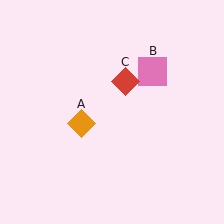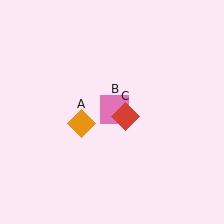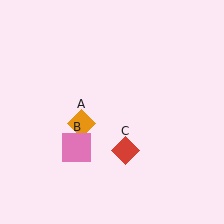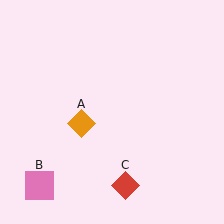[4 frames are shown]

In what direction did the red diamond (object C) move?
The red diamond (object C) moved down.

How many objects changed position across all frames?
2 objects changed position: pink square (object B), red diamond (object C).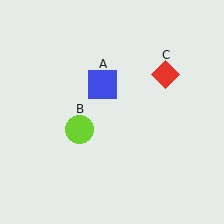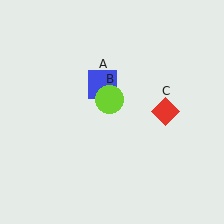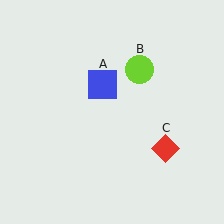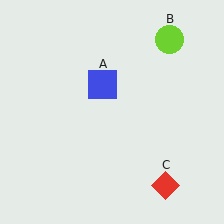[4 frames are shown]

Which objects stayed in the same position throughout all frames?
Blue square (object A) remained stationary.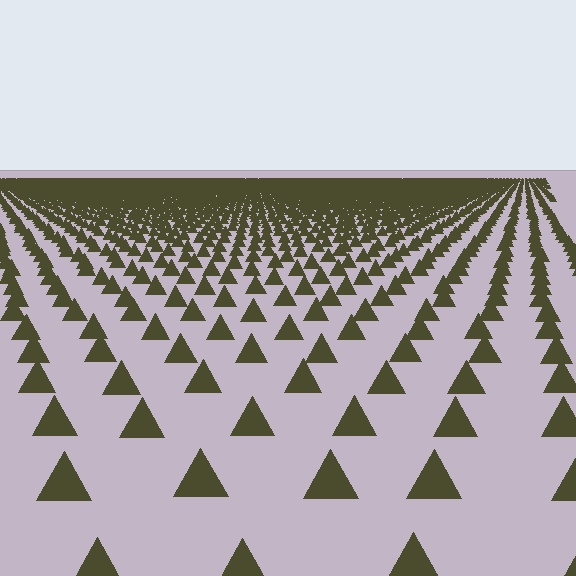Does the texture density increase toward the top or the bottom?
Density increases toward the top.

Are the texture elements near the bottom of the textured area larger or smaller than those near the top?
Larger. Near the bottom, elements are closer to the viewer and appear at a bigger on-screen size.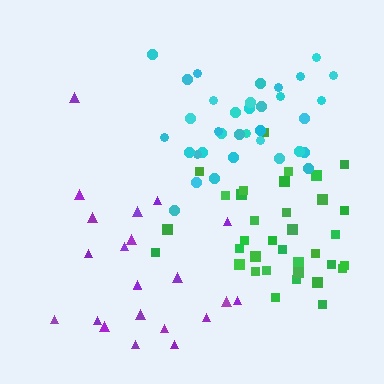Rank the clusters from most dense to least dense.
green, cyan, purple.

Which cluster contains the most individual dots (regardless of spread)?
Green (35).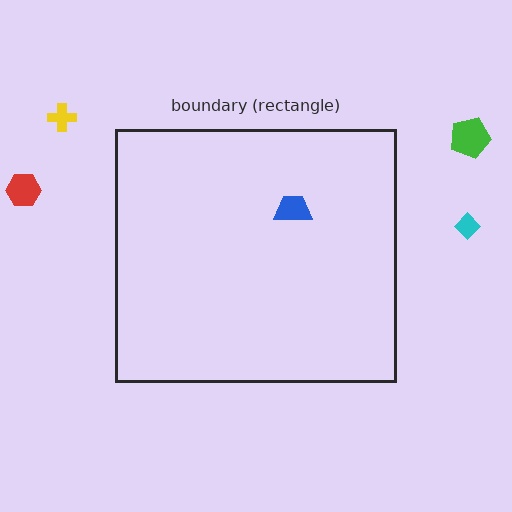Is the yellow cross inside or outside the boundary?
Outside.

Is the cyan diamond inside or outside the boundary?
Outside.